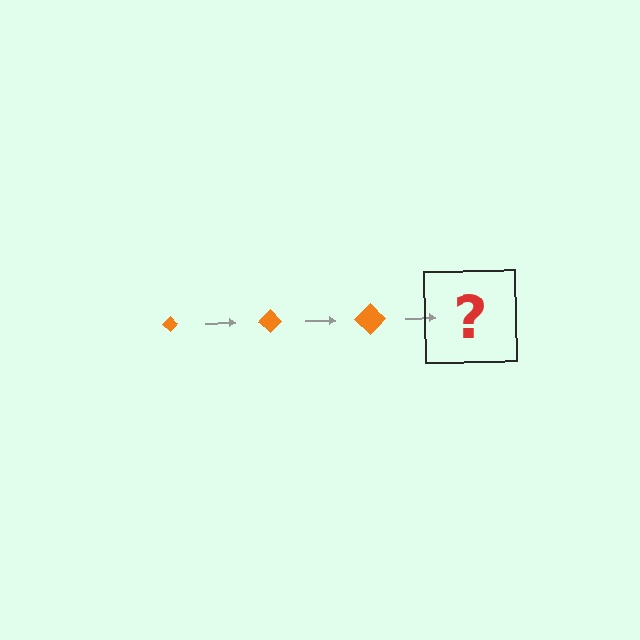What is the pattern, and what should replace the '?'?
The pattern is that the diamond gets progressively larger each step. The '?' should be an orange diamond, larger than the previous one.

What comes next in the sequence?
The next element should be an orange diamond, larger than the previous one.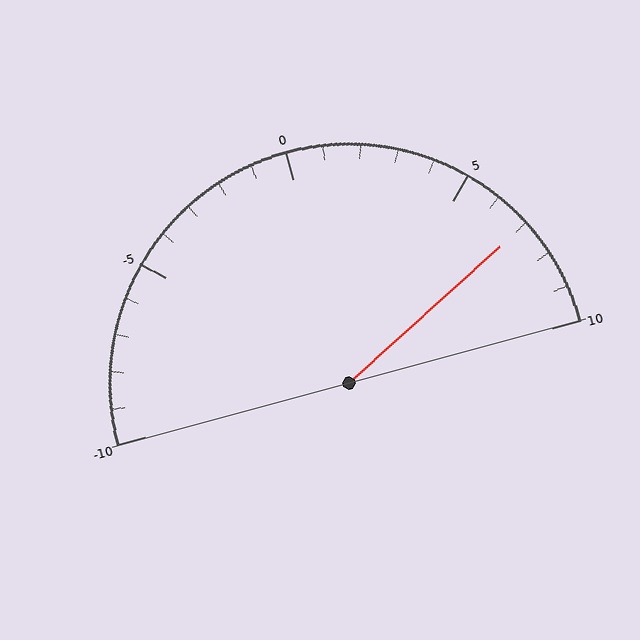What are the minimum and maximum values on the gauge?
The gauge ranges from -10 to 10.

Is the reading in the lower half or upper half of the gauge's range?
The reading is in the upper half of the range (-10 to 10).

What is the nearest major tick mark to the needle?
The nearest major tick mark is 5.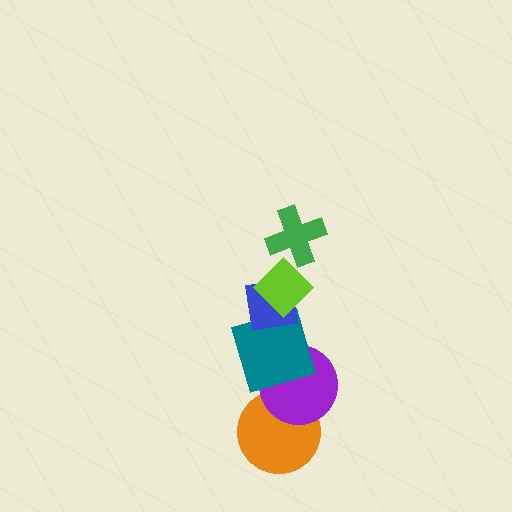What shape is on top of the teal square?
The blue square is on top of the teal square.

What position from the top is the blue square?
The blue square is 3rd from the top.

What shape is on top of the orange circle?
The purple circle is on top of the orange circle.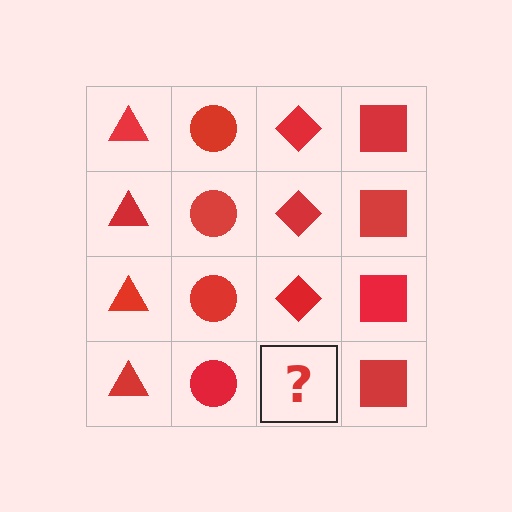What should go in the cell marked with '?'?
The missing cell should contain a red diamond.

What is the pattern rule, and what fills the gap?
The rule is that each column has a consistent shape. The gap should be filled with a red diamond.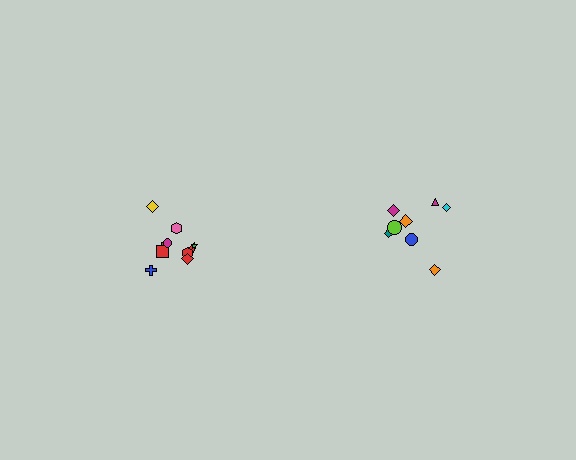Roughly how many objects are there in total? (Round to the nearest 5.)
Roughly 20 objects in total.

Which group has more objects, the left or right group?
The left group.